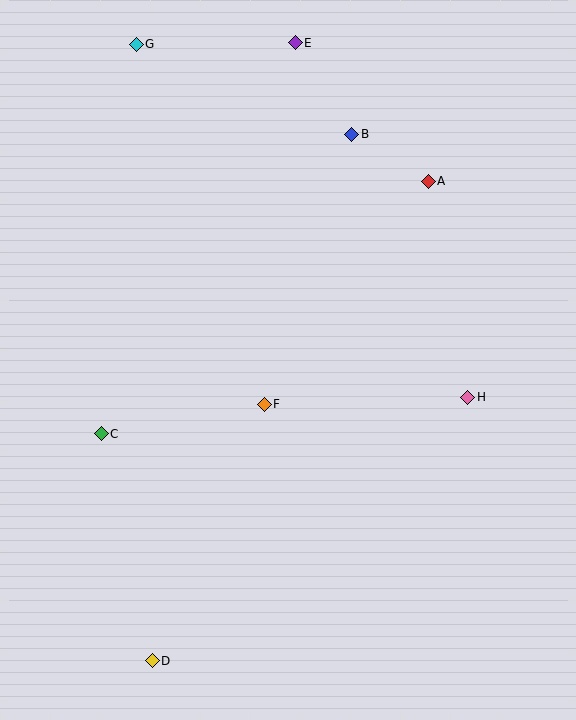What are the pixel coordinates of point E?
Point E is at (295, 43).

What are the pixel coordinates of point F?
Point F is at (264, 404).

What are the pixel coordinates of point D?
Point D is at (152, 661).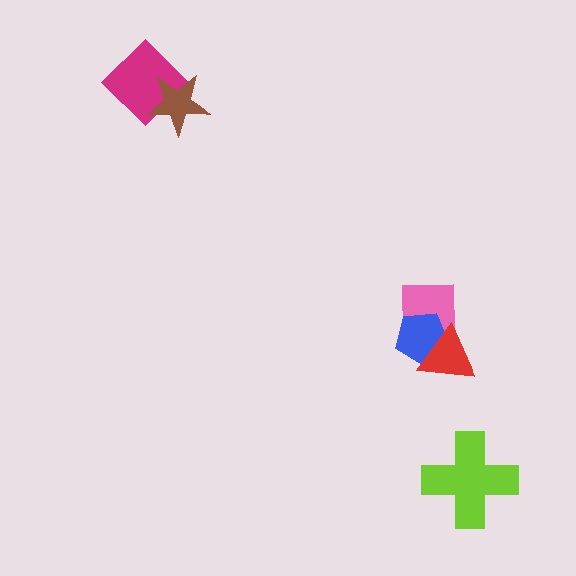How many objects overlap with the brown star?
1 object overlaps with the brown star.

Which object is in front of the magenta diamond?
The brown star is in front of the magenta diamond.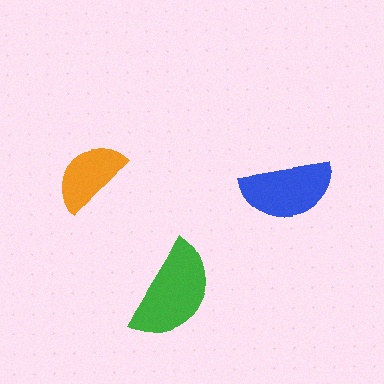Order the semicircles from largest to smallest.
the green one, the blue one, the orange one.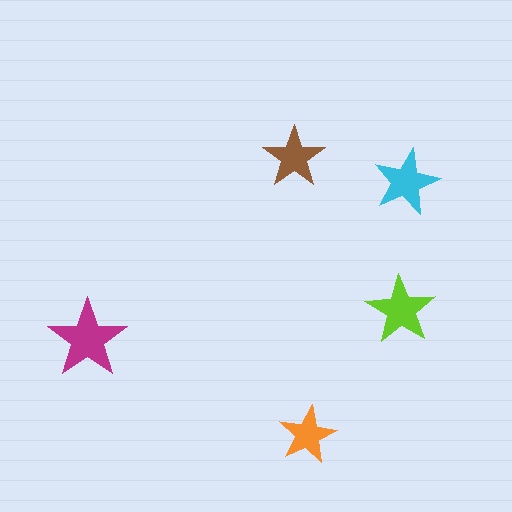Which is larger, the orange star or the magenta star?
The magenta one.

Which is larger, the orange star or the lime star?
The lime one.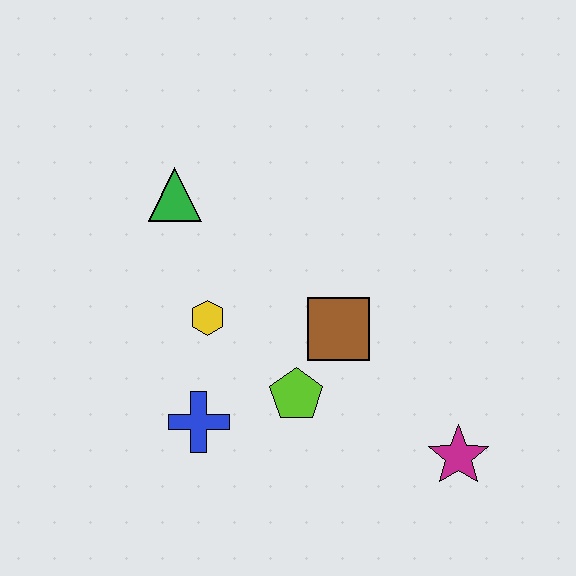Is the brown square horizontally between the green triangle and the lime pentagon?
No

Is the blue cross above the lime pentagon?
No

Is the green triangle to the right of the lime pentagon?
No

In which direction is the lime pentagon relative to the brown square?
The lime pentagon is below the brown square.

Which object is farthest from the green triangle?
The magenta star is farthest from the green triangle.